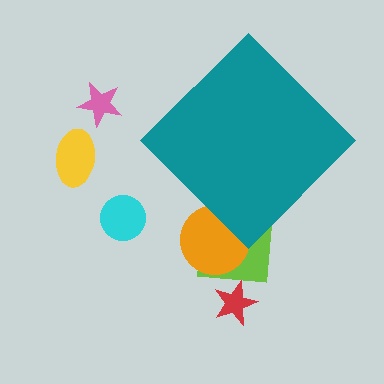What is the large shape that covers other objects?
A teal diamond.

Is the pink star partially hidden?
No, the pink star is fully visible.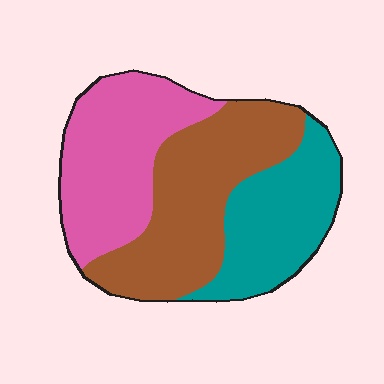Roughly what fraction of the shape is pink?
Pink covers 34% of the shape.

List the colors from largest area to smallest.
From largest to smallest: brown, pink, teal.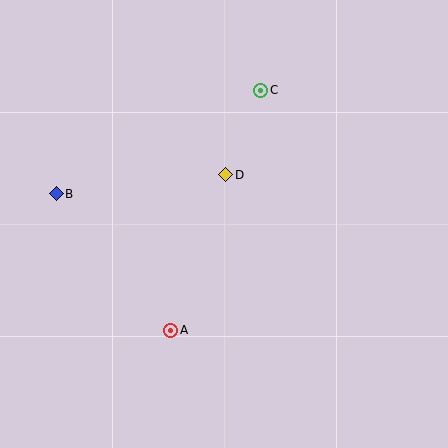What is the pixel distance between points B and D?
The distance between B and D is 171 pixels.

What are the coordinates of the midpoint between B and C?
The midpoint between B and C is at (158, 142).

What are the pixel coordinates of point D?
Point D is at (226, 175).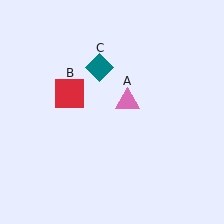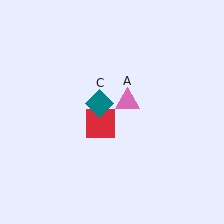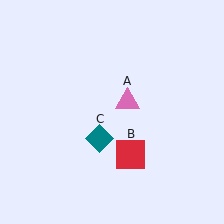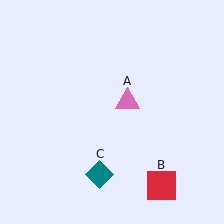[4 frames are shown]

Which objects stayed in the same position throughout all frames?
Pink triangle (object A) remained stationary.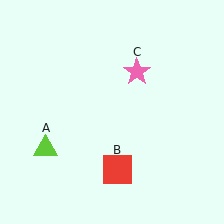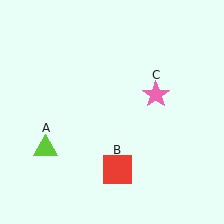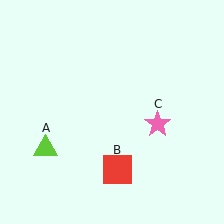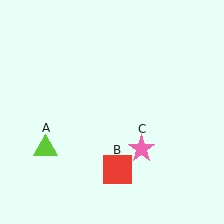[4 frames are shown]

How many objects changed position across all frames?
1 object changed position: pink star (object C).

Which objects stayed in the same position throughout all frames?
Lime triangle (object A) and red square (object B) remained stationary.